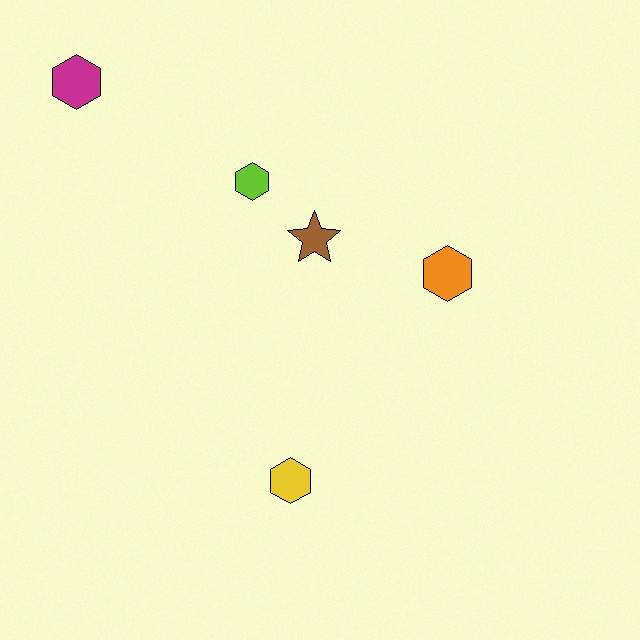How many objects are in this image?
There are 5 objects.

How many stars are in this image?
There is 1 star.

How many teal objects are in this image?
There are no teal objects.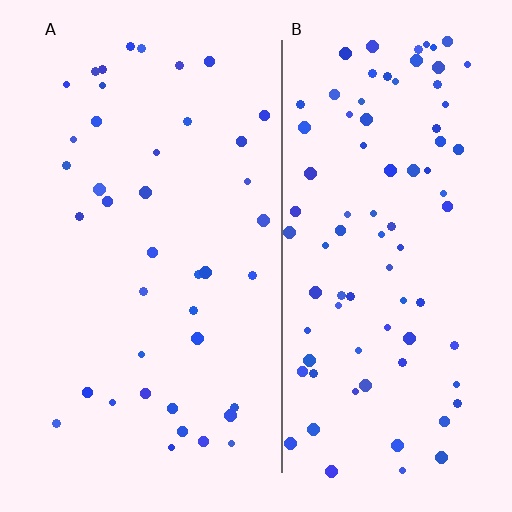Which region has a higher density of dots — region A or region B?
B (the right).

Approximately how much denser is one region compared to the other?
Approximately 2.1× — region B over region A.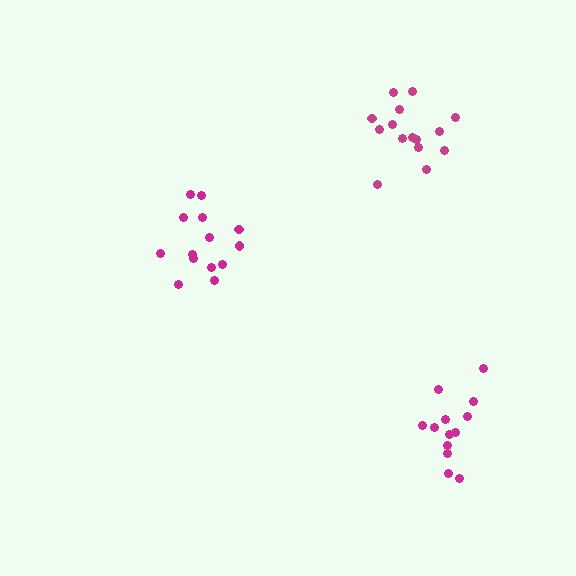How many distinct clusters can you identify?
There are 3 distinct clusters.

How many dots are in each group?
Group 1: 14 dots, Group 2: 13 dots, Group 3: 15 dots (42 total).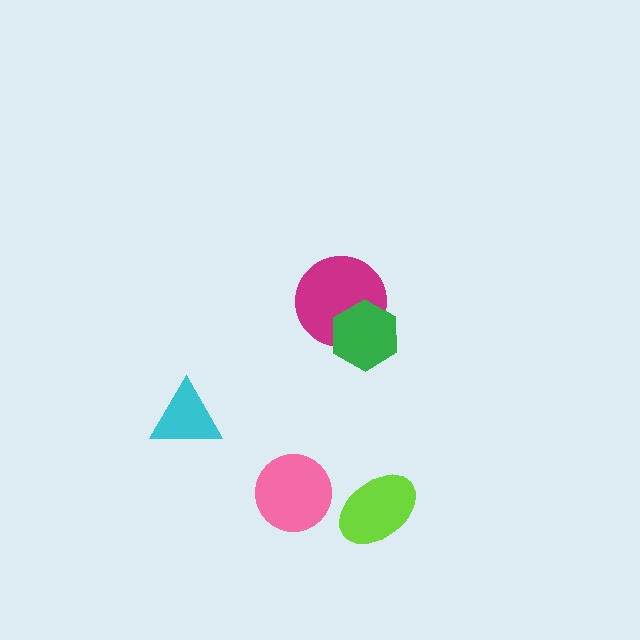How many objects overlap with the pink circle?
0 objects overlap with the pink circle.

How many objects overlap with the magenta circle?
1 object overlaps with the magenta circle.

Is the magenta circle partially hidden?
Yes, it is partially covered by another shape.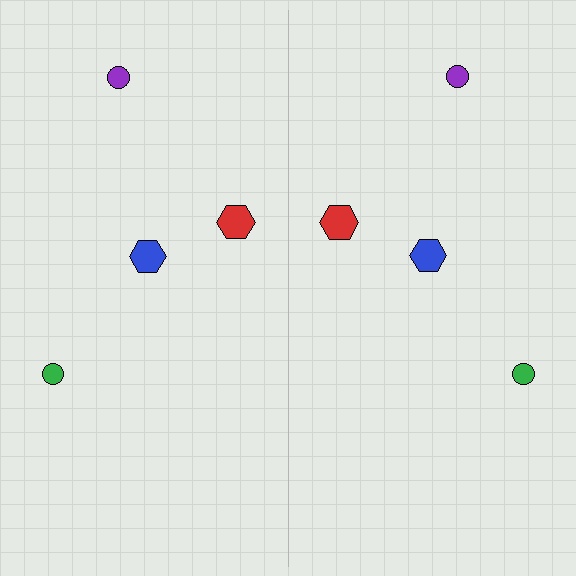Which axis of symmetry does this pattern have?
The pattern has a vertical axis of symmetry running through the center of the image.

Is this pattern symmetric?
Yes, this pattern has bilateral (reflection) symmetry.